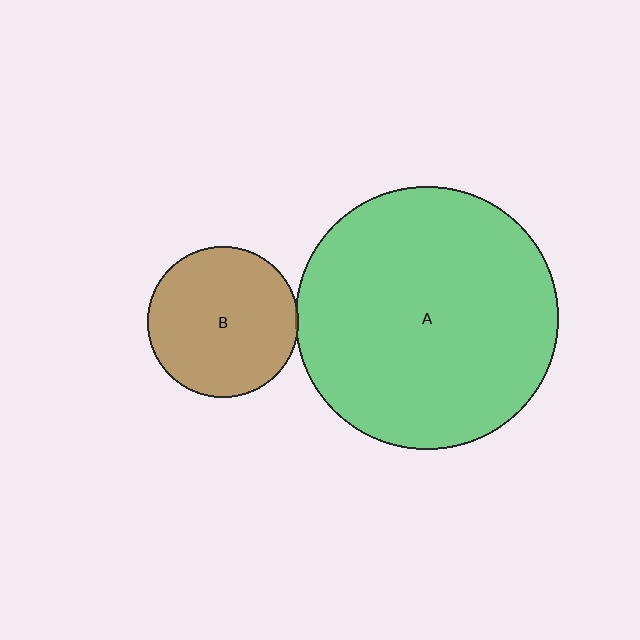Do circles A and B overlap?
Yes.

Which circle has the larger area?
Circle A (green).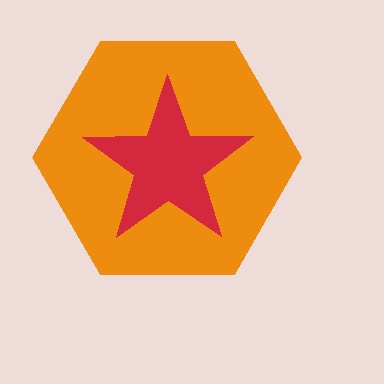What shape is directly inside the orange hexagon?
The red star.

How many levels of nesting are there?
2.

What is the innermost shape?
The red star.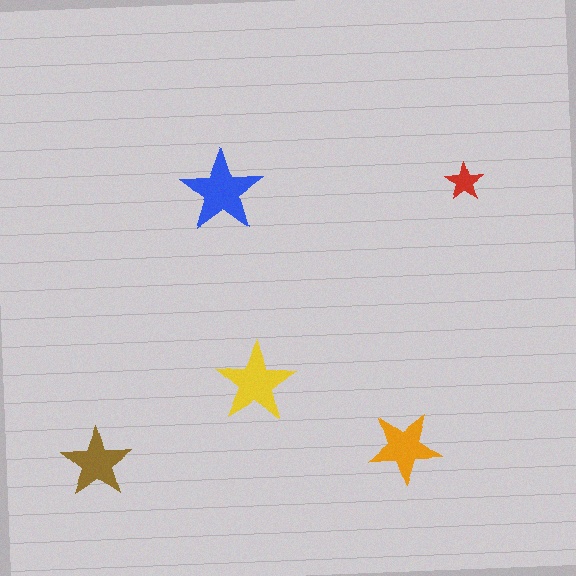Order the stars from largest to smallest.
the blue one, the yellow one, the orange one, the brown one, the red one.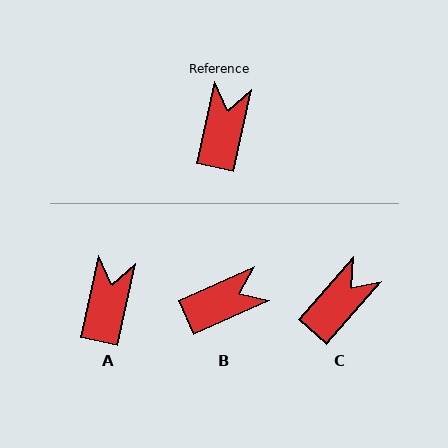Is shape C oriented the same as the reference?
No, it is off by about 29 degrees.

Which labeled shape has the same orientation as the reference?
A.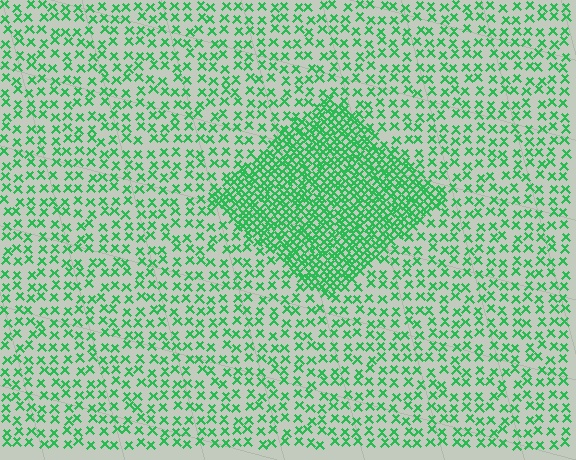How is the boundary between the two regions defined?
The boundary is defined by a change in element density (approximately 2.7x ratio). All elements are the same color, size, and shape.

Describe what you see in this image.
The image contains small green elements arranged at two different densities. A diamond-shaped region is visible where the elements are more densely packed than the surrounding area.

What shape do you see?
I see a diamond.